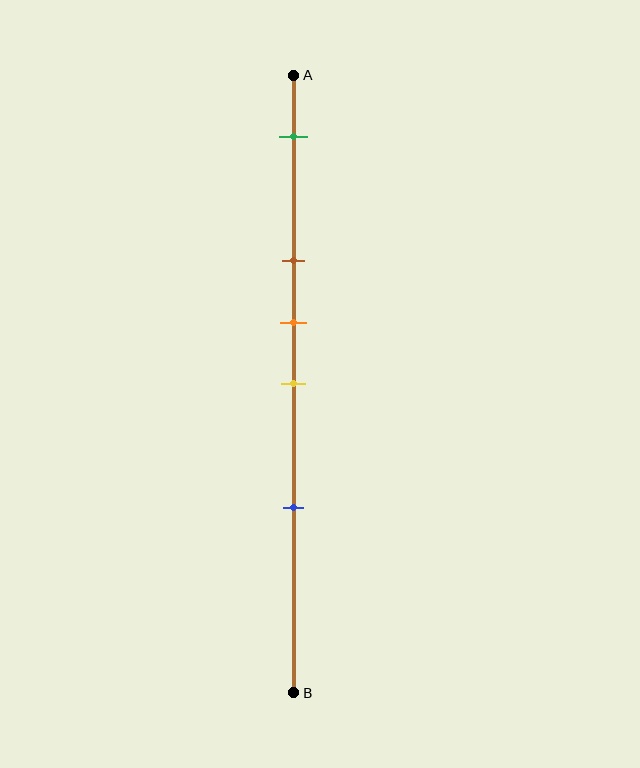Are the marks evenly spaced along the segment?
No, the marks are not evenly spaced.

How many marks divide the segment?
There are 5 marks dividing the segment.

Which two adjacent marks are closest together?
The orange and yellow marks are the closest adjacent pair.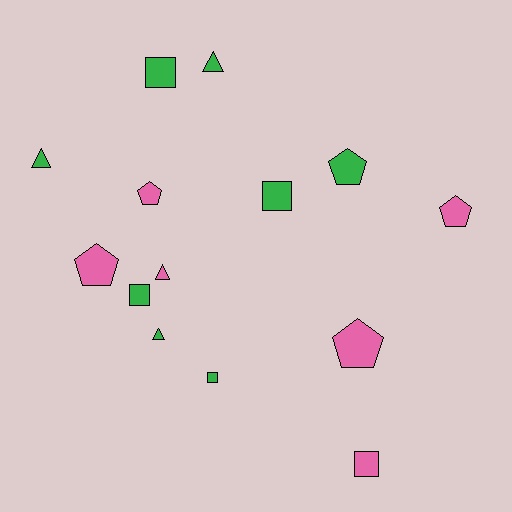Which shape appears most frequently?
Square, with 5 objects.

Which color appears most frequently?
Green, with 8 objects.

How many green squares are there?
There are 4 green squares.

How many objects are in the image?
There are 14 objects.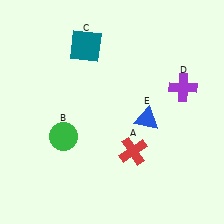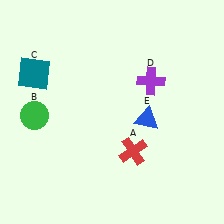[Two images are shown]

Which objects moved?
The objects that moved are: the green circle (B), the teal square (C), the purple cross (D).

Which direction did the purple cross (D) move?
The purple cross (D) moved left.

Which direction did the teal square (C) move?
The teal square (C) moved left.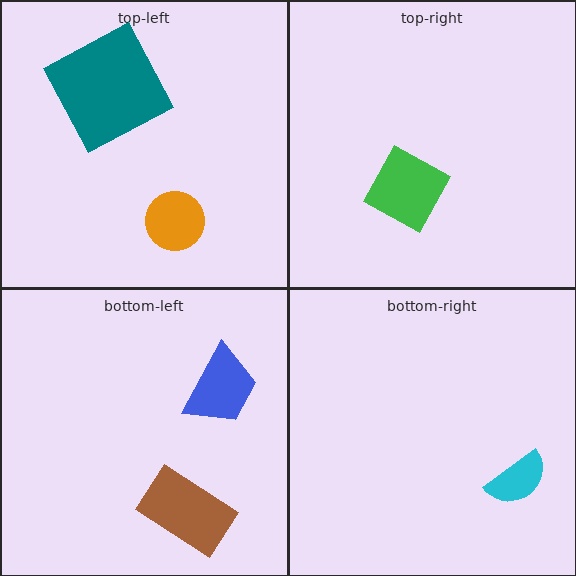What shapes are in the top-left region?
The teal square, the orange circle.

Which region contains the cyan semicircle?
The bottom-right region.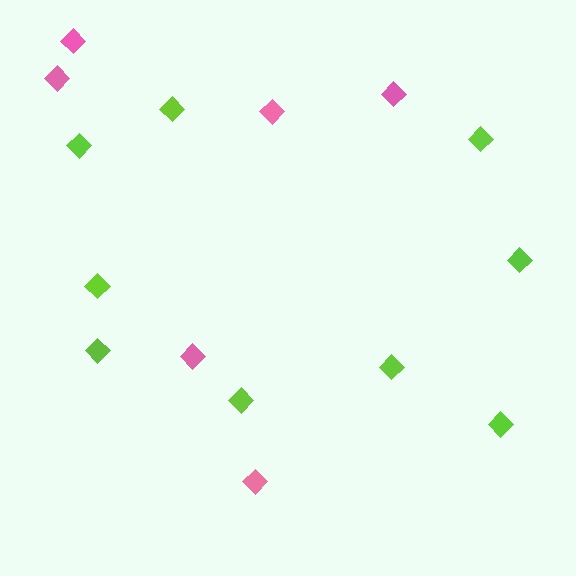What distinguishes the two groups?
There are 2 groups: one group of lime diamonds (9) and one group of pink diamonds (6).